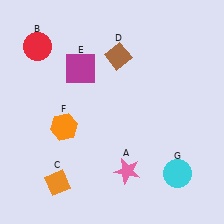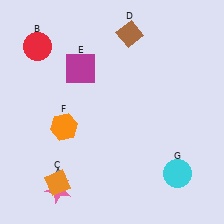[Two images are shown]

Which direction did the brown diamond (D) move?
The brown diamond (D) moved up.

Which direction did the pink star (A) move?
The pink star (A) moved left.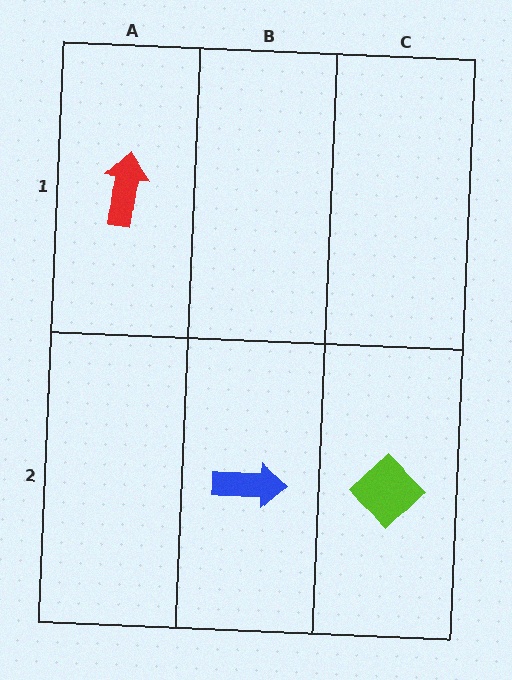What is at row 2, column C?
A lime diamond.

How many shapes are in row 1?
1 shape.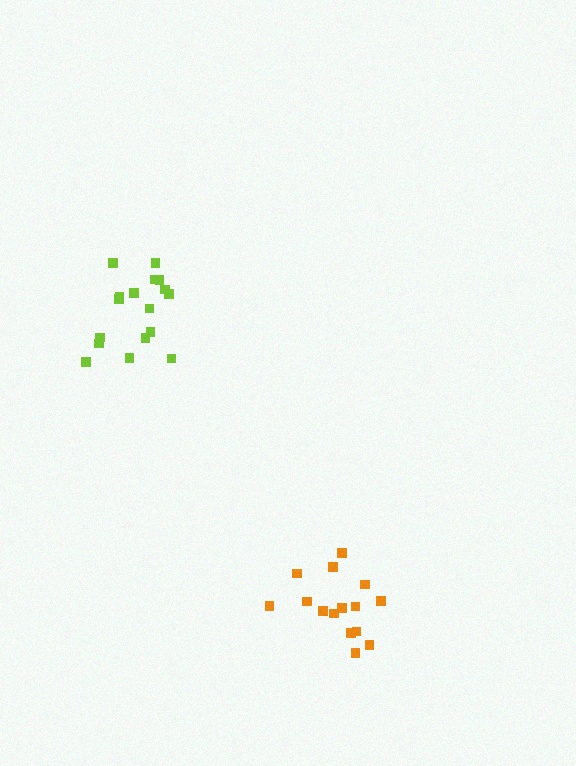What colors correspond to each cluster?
The clusters are colored: orange, lime.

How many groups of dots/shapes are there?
There are 2 groups.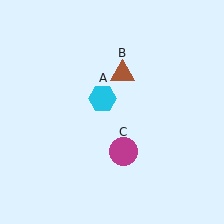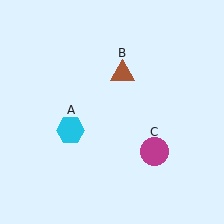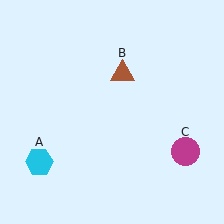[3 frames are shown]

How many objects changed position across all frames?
2 objects changed position: cyan hexagon (object A), magenta circle (object C).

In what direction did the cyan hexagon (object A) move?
The cyan hexagon (object A) moved down and to the left.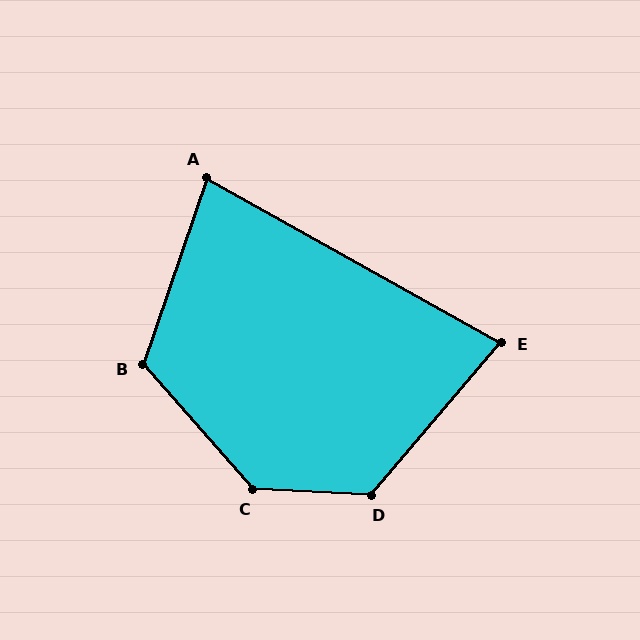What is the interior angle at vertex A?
Approximately 79 degrees (acute).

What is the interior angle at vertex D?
Approximately 128 degrees (obtuse).